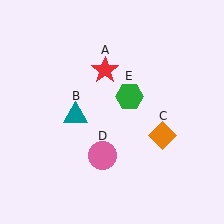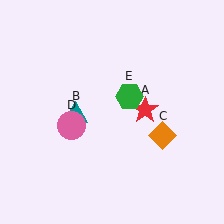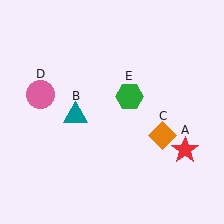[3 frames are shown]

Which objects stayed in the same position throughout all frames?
Teal triangle (object B) and orange diamond (object C) and green hexagon (object E) remained stationary.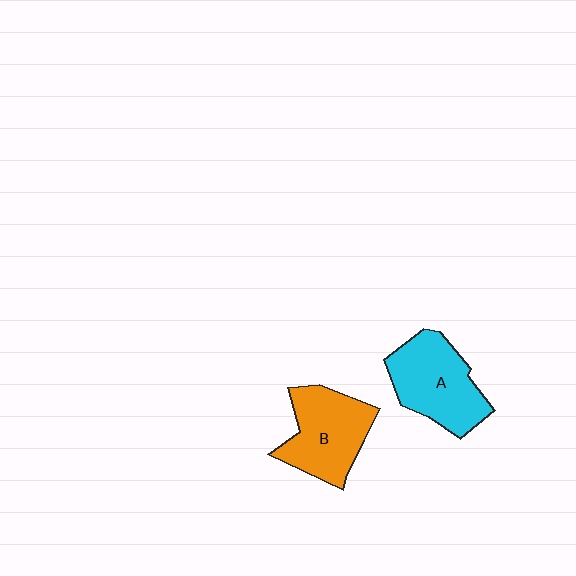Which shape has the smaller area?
Shape B (orange).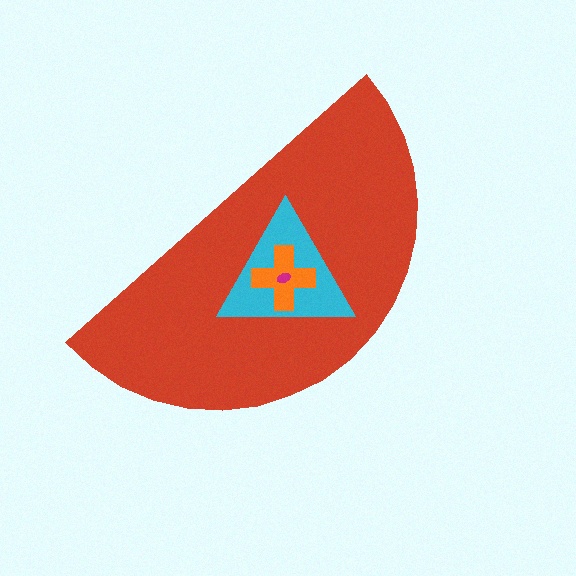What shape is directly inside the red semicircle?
The cyan triangle.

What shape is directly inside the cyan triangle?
The orange cross.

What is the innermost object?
The magenta ellipse.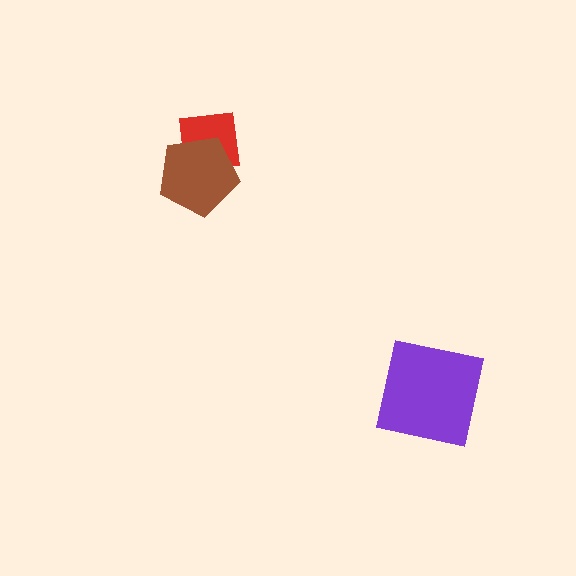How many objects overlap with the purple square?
0 objects overlap with the purple square.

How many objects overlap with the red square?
1 object overlaps with the red square.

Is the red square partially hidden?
Yes, it is partially covered by another shape.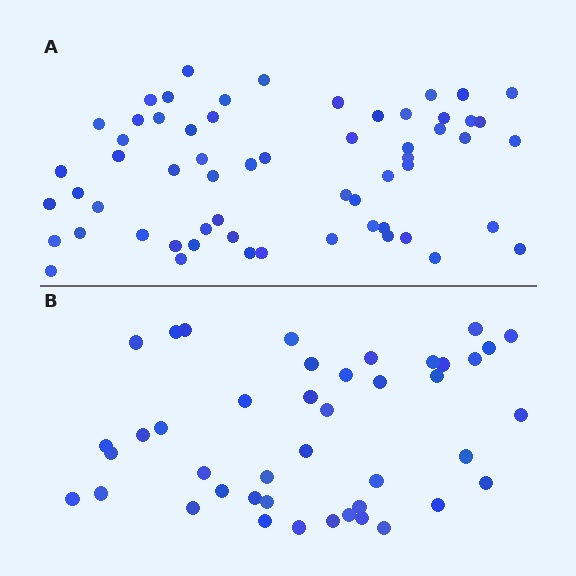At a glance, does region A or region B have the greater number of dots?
Region A (the top region) has more dots.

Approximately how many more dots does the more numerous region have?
Region A has approximately 15 more dots than region B.